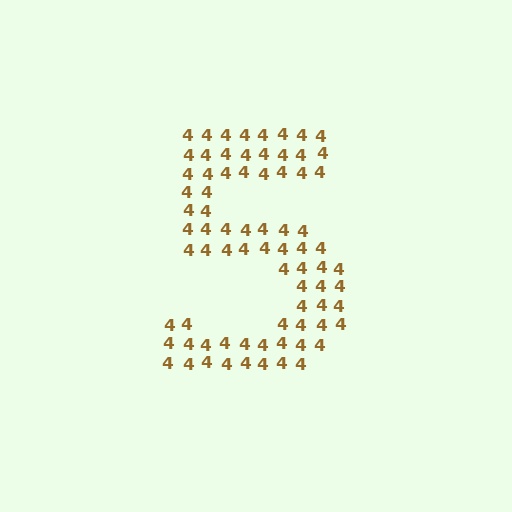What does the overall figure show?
The overall figure shows the digit 5.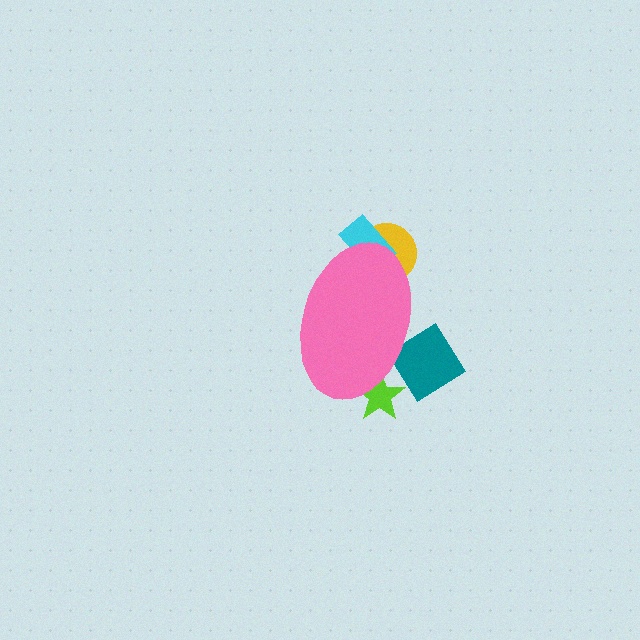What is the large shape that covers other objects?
A pink ellipse.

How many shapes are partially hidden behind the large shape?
4 shapes are partially hidden.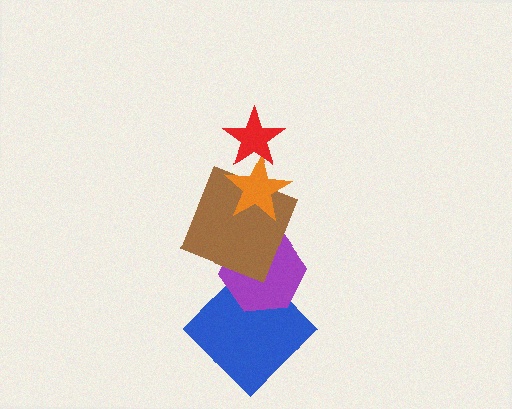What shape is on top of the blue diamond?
The purple hexagon is on top of the blue diamond.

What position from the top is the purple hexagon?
The purple hexagon is 4th from the top.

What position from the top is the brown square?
The brown square is 3rd from the top.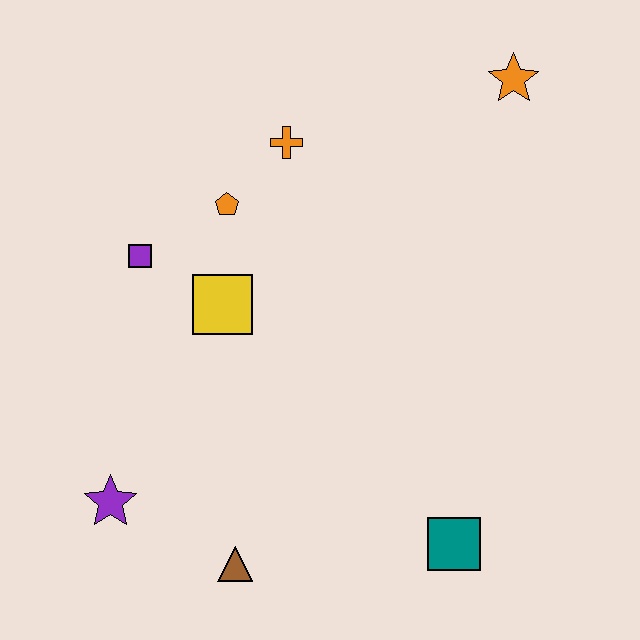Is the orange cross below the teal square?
No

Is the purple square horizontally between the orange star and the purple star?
Yes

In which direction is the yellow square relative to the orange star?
The yellow square is to the left of the orange star.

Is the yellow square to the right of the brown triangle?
No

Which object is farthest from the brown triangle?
The orange star is farthest from the brown triangle.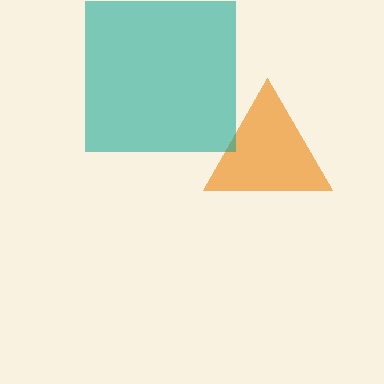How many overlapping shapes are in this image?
There are 2 overlapping shapes in the image.